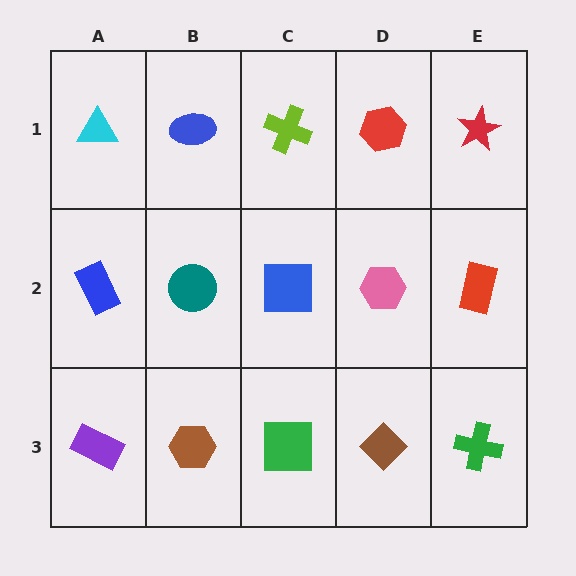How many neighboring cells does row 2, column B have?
4.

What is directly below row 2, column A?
A purple rectangle.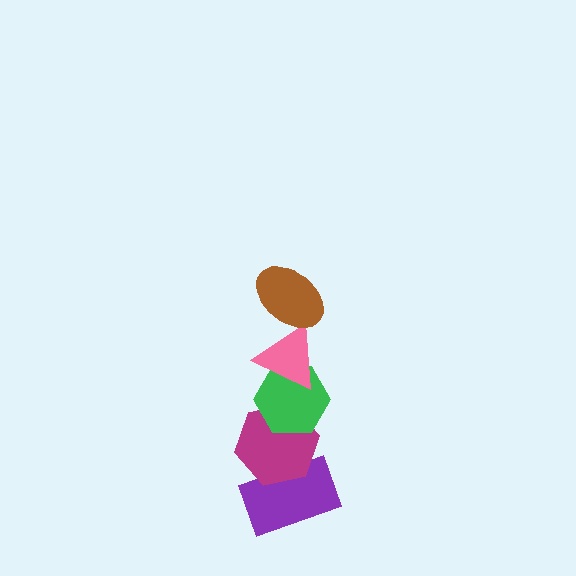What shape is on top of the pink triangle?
The brown ellipse is on top of the pink triangle.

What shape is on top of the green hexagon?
The pink triangle is on top of the green hexagon.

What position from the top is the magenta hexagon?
The magenta hexagon is 4th from the top.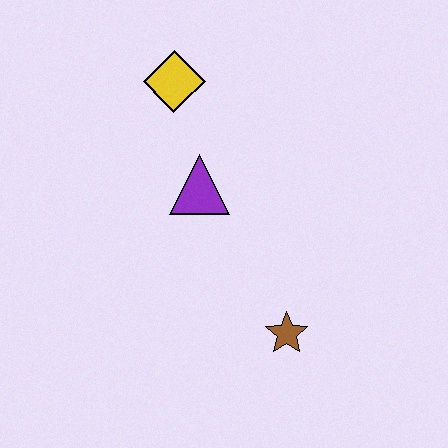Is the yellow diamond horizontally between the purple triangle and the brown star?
No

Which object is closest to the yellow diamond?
The purple triangle is closest to the yellow diamond.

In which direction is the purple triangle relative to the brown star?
The purple triangle is above the brown star.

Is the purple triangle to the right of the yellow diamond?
Yes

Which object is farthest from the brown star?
The yellow diamond is farthest from the brown star.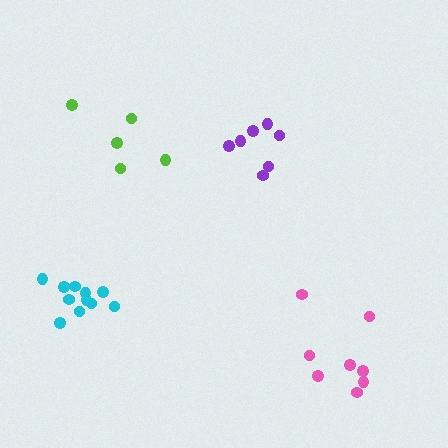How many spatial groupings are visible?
There are 4 spatial groupings.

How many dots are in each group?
Group 1: 7 dots, Group 2: 8 dots, Group 3: 11 dots, Group 4: 5 dots (31 total).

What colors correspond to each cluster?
The clusters are colored: purple, pink, cyan, lime.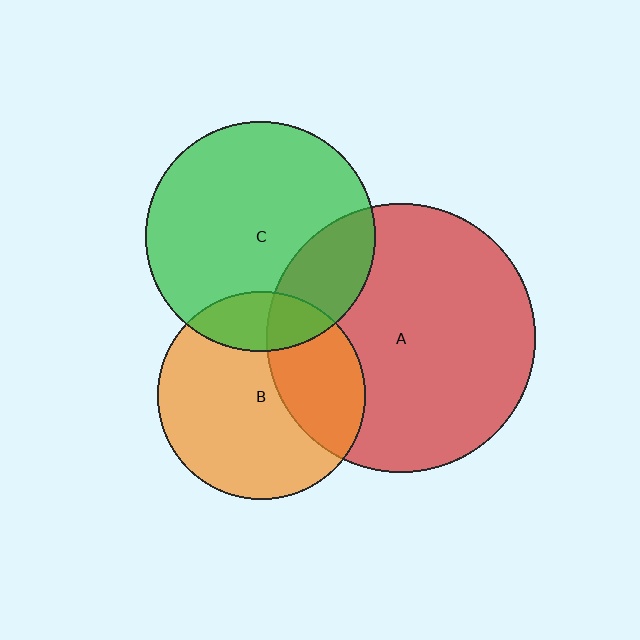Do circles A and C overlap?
Yes.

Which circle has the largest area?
Circle A (red).